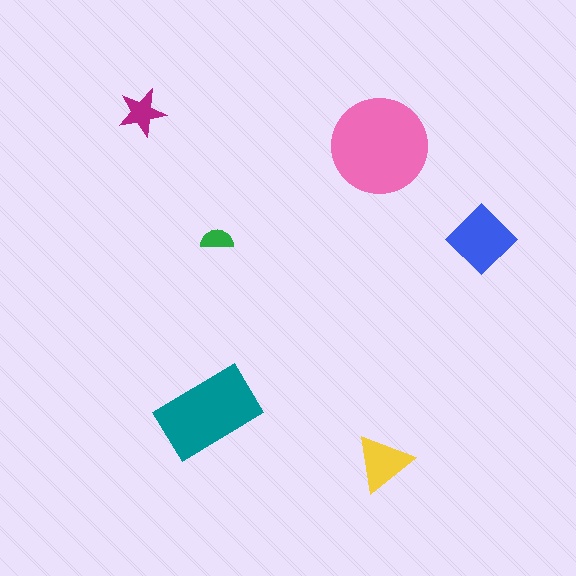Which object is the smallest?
The green semicircle.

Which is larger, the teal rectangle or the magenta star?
The teal rectangle.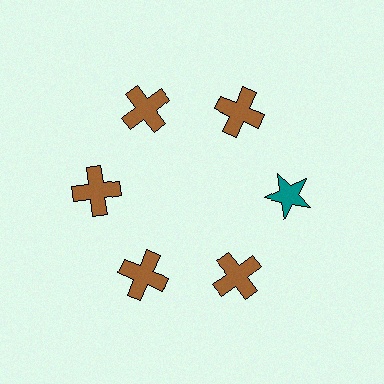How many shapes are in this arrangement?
There are 6 shapes arranged in a ring pattern.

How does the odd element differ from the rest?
It differs in both color (teal instead of brown) and shape (star instead of cross).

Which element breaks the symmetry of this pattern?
The teal star at roughly the 3 o'clock position breaks the symmetry. All other shapes are brown crosses.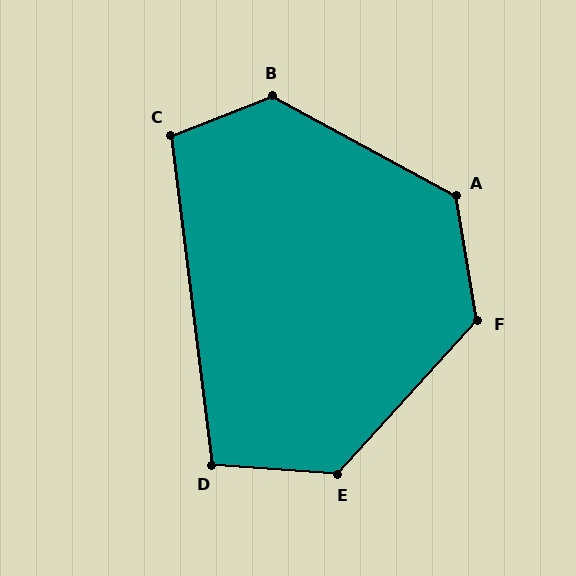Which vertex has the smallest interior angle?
D, at approximately 101 degrees.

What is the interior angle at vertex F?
Approximately 128 degrees (obtuse).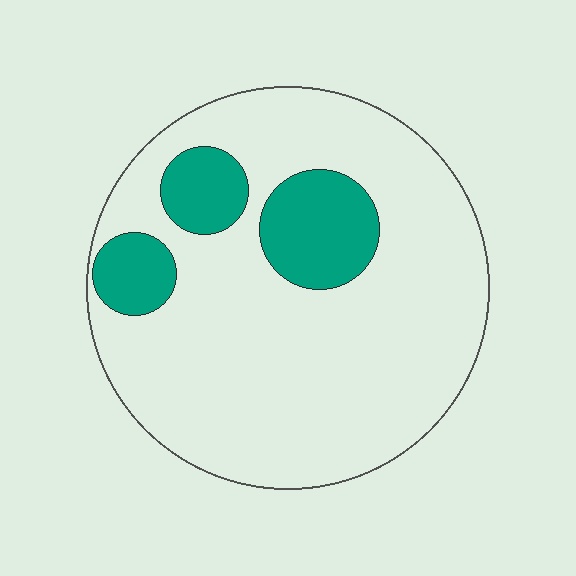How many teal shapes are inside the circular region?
3.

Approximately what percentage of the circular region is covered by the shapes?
Approximately 20%.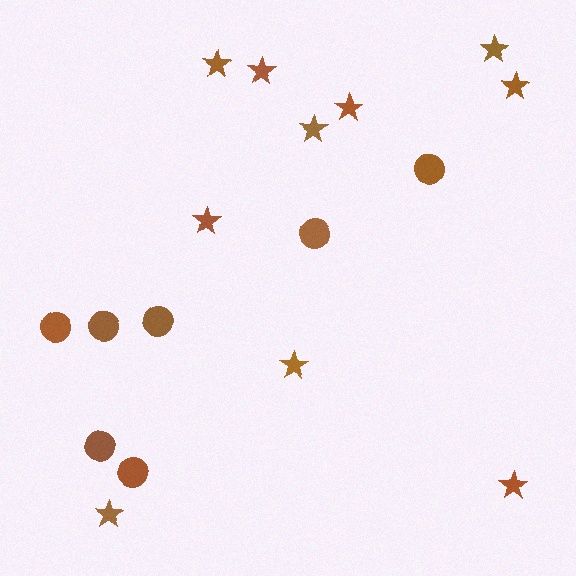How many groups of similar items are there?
There are 2 groups: one group of stars (10) and one group of circles (7).